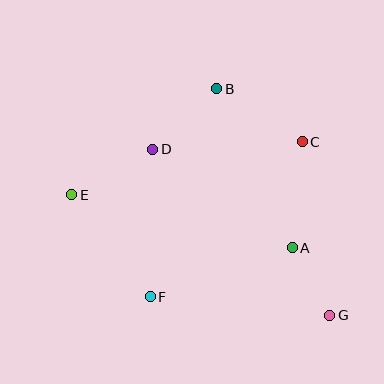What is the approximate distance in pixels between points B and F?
The distance between B and F is approximately 218 pixels.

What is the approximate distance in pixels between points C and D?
The distance between C and D is approximately 149 pixels.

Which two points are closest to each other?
Points A and G are closest to each other.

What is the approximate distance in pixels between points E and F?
The distance between E and F is approximately 128 pixels.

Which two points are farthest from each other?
Points E and G are farthest from each other.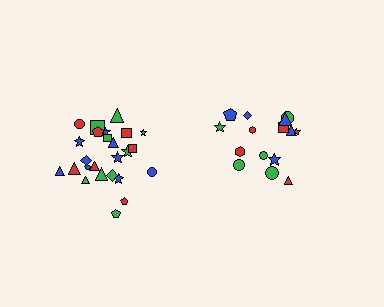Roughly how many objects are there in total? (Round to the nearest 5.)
Roughly 40 objects in total.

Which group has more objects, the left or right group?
The left group.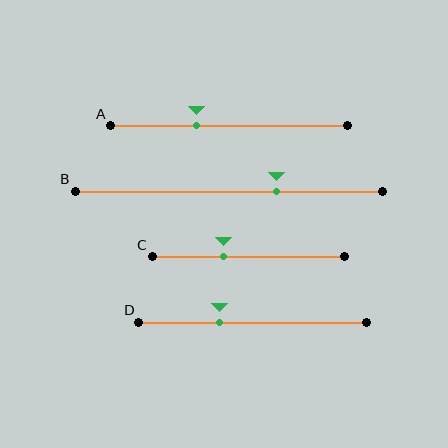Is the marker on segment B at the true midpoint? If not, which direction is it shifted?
No, the marker on segment B is shifted to the right by about 16% of the segment length.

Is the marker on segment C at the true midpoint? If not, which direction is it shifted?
No, the marker on segment C is shifted to the left by about 13% of the segment length.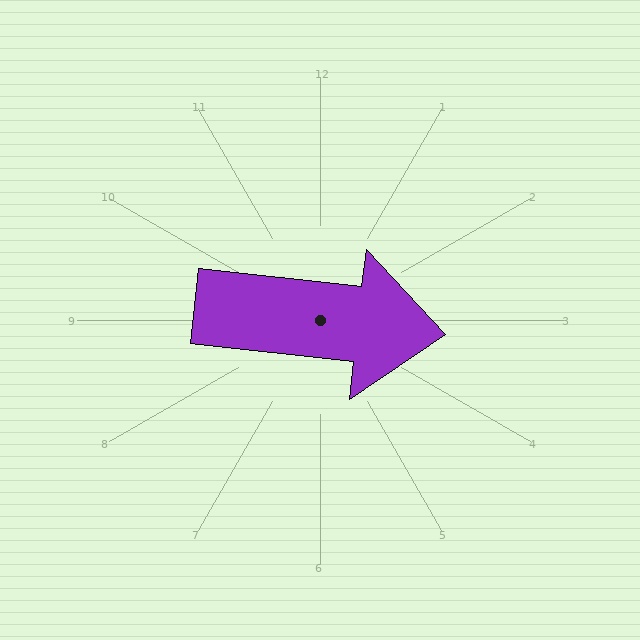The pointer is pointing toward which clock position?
Roughly 3 o'clock.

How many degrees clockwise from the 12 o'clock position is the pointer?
Approximately 96 degrees.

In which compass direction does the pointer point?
East.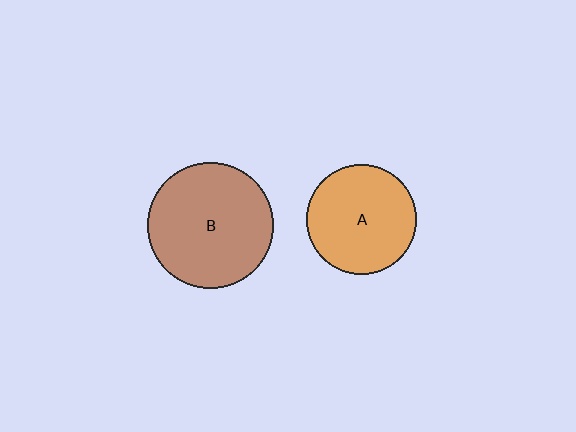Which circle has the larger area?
Circle B (brown).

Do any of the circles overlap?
No, none of the circles overlap.